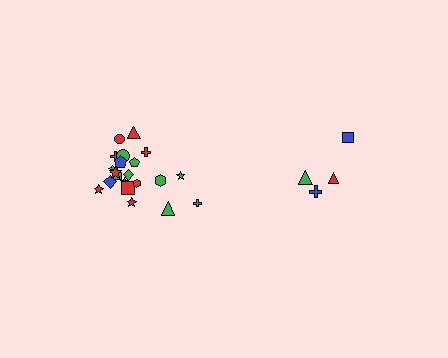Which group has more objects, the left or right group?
The left group.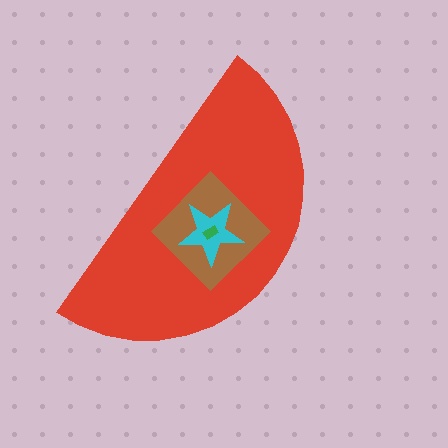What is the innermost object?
The green rectangle.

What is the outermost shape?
The red semicircle.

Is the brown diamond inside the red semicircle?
Yes.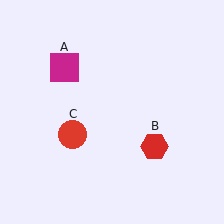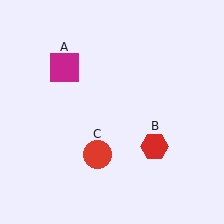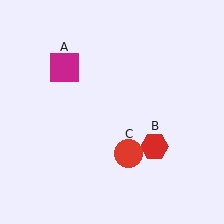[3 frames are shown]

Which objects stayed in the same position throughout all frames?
Magenta square (object A) and red hexagon (object B) remained stationary.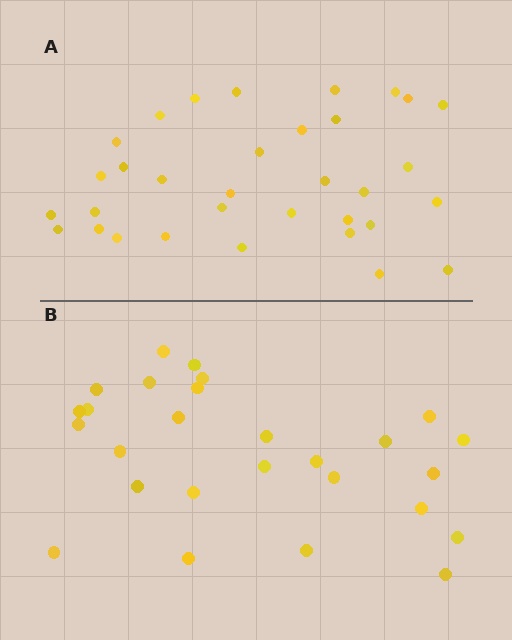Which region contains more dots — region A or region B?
Region A (the top region) has more dots.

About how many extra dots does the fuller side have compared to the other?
Region A has about 6 more dots than region B.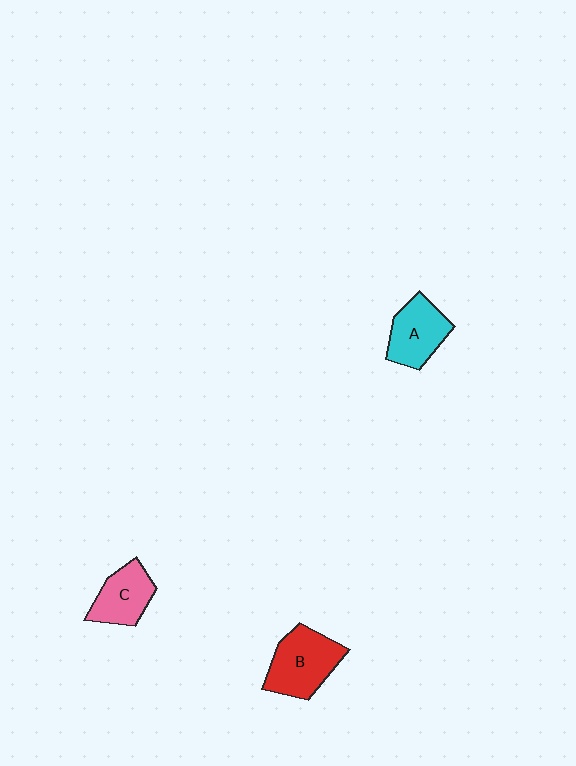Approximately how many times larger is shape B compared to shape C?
Approximately 1.3 times.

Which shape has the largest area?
Shape B (red).